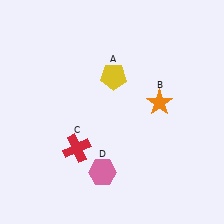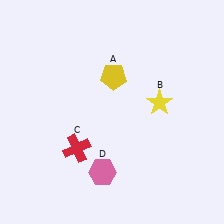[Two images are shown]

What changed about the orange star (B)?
In Image 1, B is orange. In Image 2, it changed to yellow.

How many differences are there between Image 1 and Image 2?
There is 1 difference between the two images.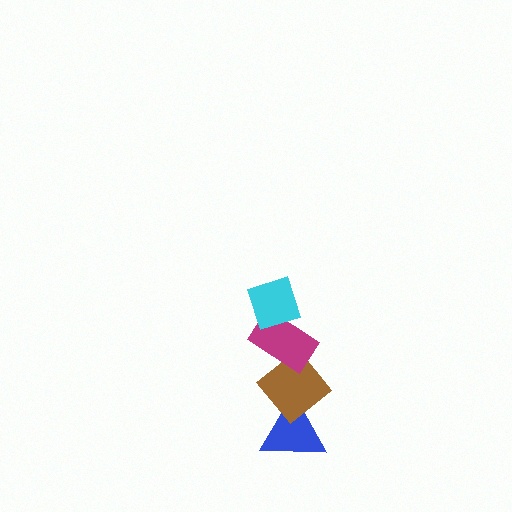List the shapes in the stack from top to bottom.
From top to bottom: the cyan diamond, the magenta rectangle, the brown diamond, the blue triangle.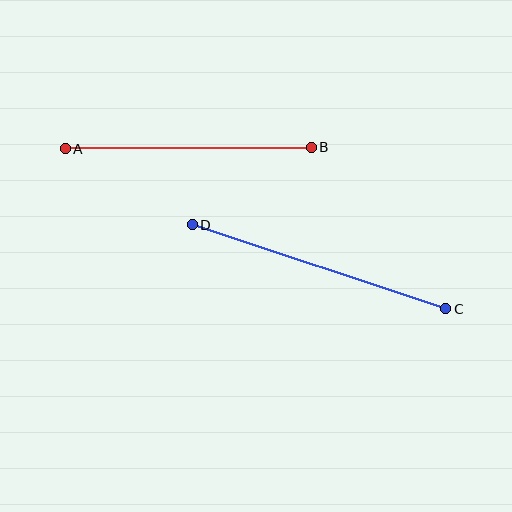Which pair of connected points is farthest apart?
Points C and D are farthest apart.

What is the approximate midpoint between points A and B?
The midpoint is at approximately (188, 148) pixels.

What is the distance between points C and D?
The distance is approximately 267 pixels.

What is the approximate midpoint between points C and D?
The midpoint is at approximately (319, 267) pixels.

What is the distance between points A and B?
The distance is approximately 246 pixels.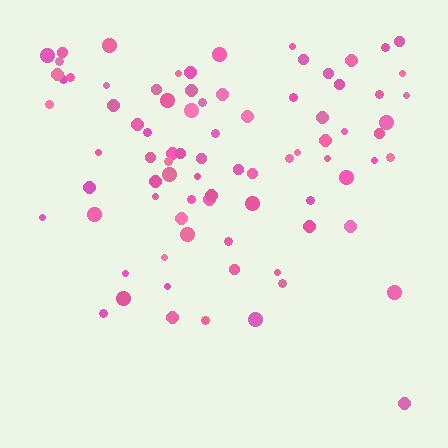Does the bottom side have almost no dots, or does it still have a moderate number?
Still a moderate number, just noticeably fewer than the top.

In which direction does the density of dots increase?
From bottom to top, with the top side densest.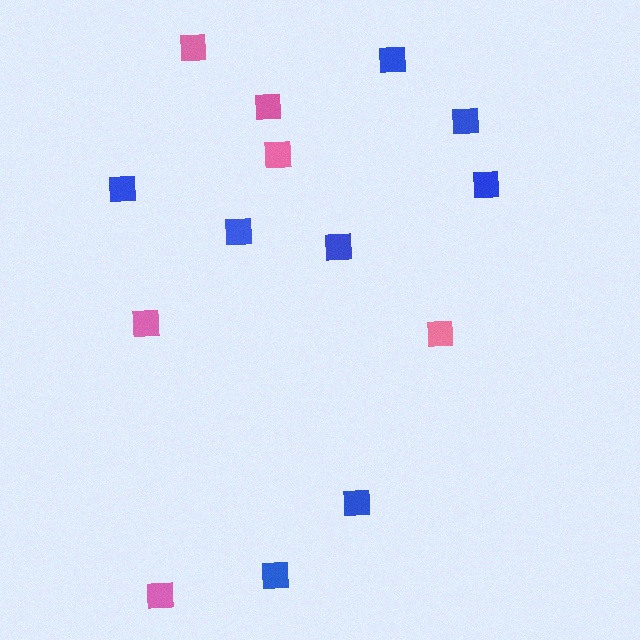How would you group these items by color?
There are 2 groups: one group of pink squares (6) and one group of blue squares (8).